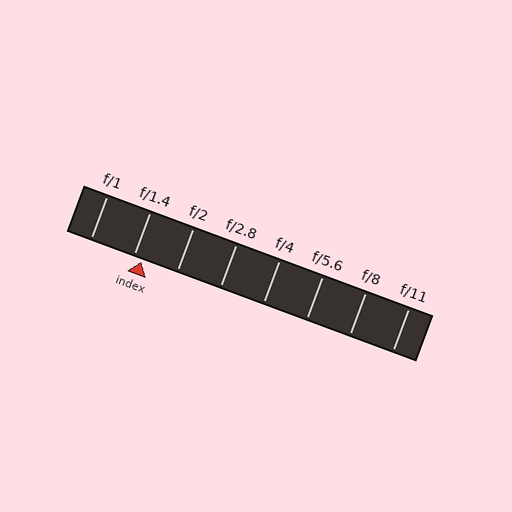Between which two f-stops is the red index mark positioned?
The index mark is between f/1.4 and f/2.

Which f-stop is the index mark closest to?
The index mark is closest to f/1.4.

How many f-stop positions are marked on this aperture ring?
There are 8 f-stop positions marked.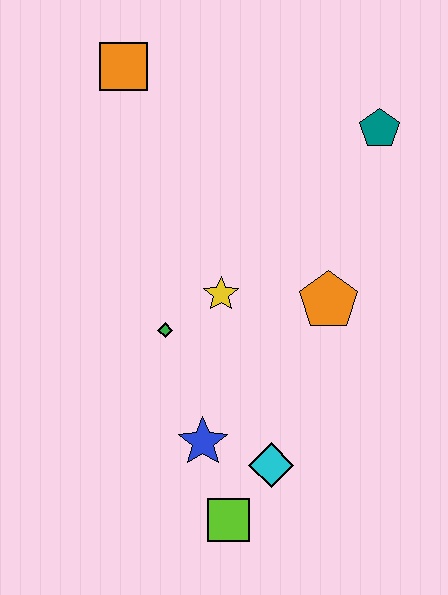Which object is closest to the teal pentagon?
The orange pentagon is closest to the teal pentagon.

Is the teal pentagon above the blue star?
Yes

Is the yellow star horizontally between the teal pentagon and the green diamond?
Yes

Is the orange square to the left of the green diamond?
Yes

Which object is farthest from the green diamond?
The teal pentagon is farthest from the green diamond.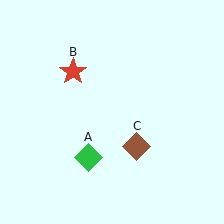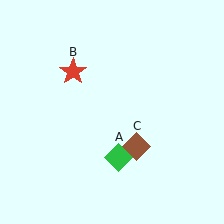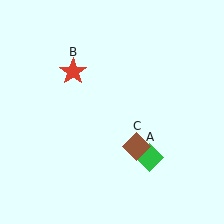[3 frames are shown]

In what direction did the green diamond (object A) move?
The green diamond (object A) moved right.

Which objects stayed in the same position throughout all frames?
Red star (object B) and brown diamond (object C) remained stationary.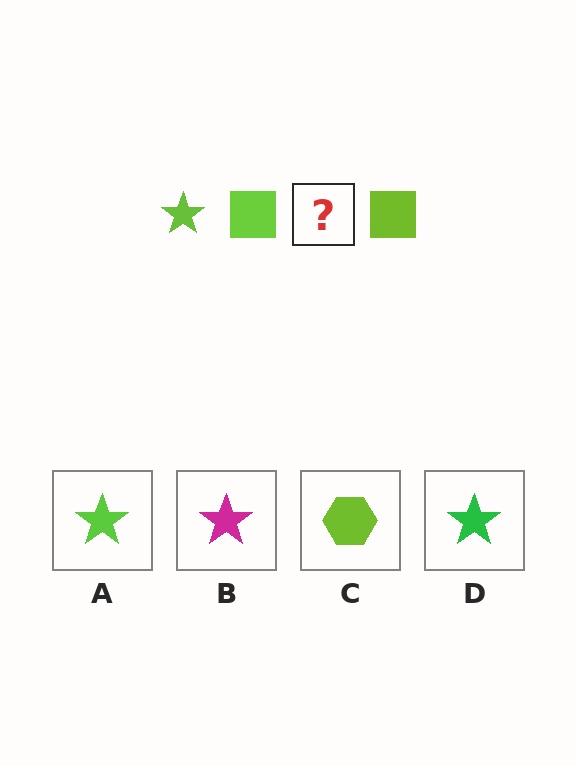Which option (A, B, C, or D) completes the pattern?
A.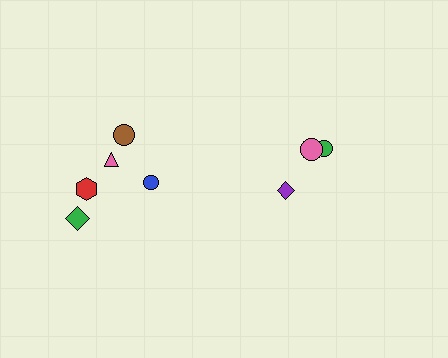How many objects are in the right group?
There are 3 objects.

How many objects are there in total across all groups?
There are 8 objects.